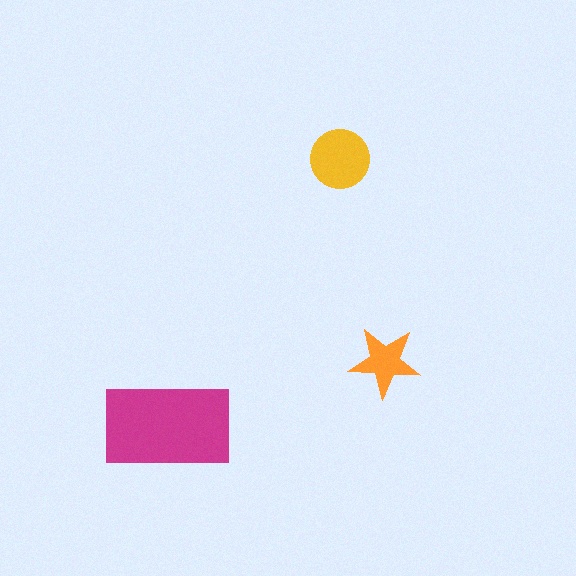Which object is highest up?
The yellow circle is topmost.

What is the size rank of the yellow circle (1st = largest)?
2nd.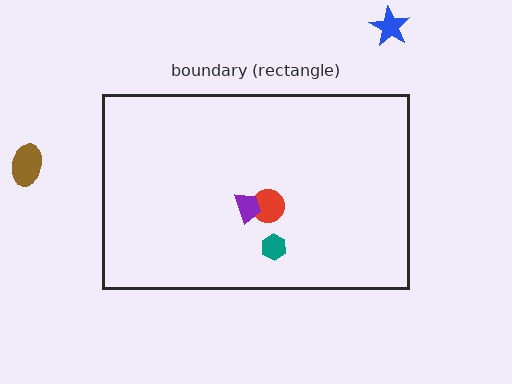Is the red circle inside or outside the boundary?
Inside.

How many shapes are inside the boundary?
3 inside, 2 outside.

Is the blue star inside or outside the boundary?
Outside.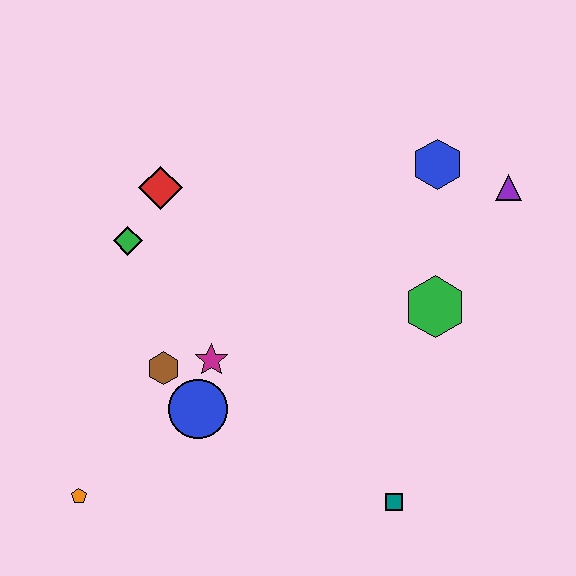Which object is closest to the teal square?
The green hexagon is closest to the teal square.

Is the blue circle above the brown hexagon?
No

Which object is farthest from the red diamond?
The teal square is farthest from the red diamond.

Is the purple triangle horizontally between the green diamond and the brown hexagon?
No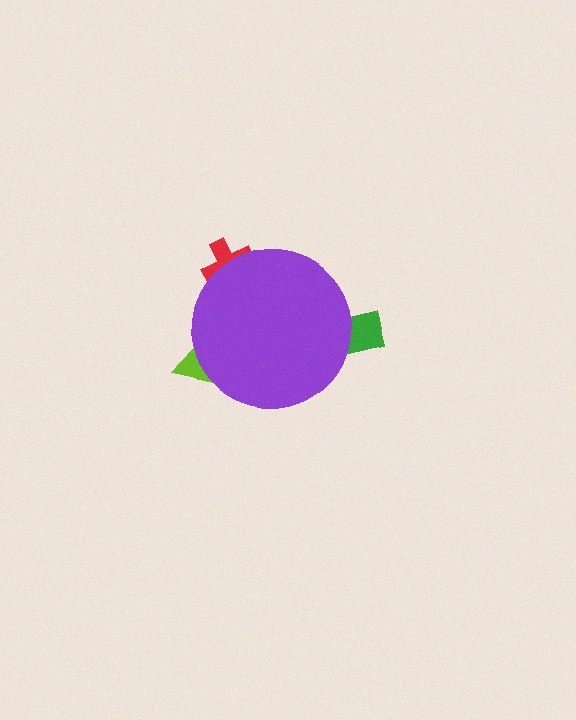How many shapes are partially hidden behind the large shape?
3 shapes are partially hidden.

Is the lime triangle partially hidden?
Yes, the lime triangle is partially hidden behind the purple circle.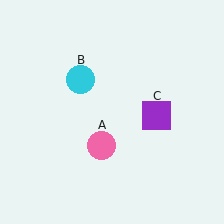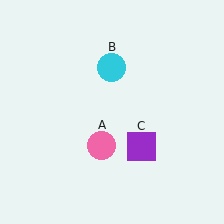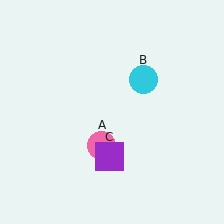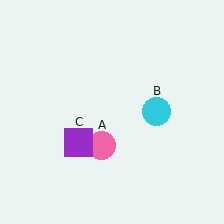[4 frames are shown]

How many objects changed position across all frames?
2 objects changed position: cyan circle (object B), purple square (object C).